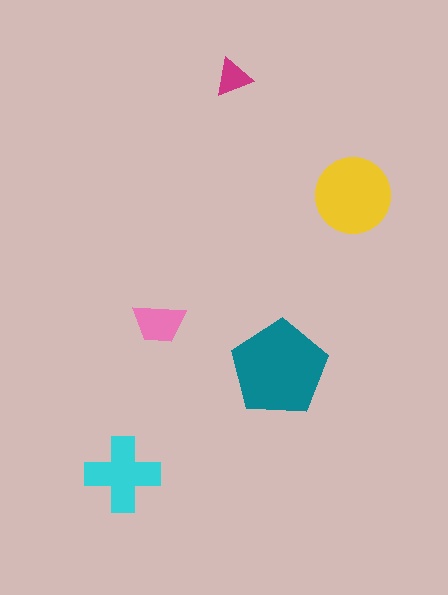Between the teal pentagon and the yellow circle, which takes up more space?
The teal pentagon.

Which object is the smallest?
The magenta triangle.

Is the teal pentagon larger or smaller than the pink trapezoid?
Larger.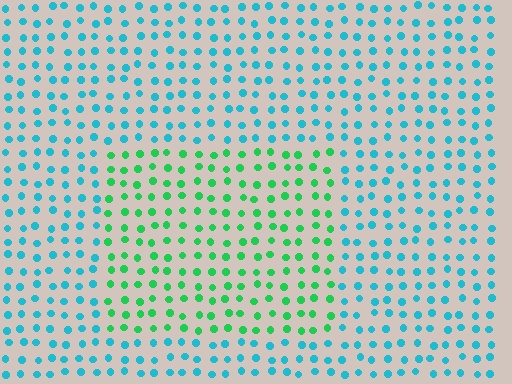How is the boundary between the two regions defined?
The boundary is defined purely by a slight shift in hue (about 49 degrees). Spacing, size, and orientation are identical on both sides.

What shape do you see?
I see a rectangle.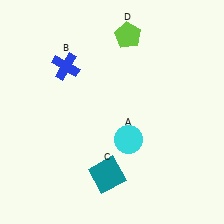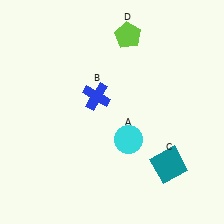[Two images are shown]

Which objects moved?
The objects that moved are: the blue cross (B), the teal square (C).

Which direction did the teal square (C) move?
The teal square (C) moved right.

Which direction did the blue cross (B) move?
The blue cross (B) moved right.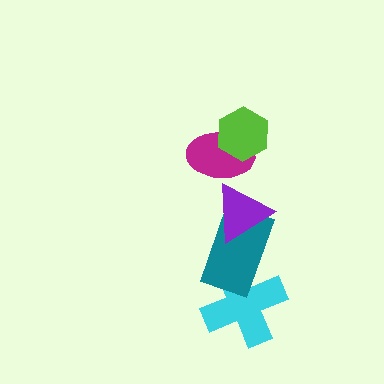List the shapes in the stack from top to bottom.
From top to bottom: the lime hexagon, the magenta ellipse, the purple triangle, the teal rectangle, the cyan cross.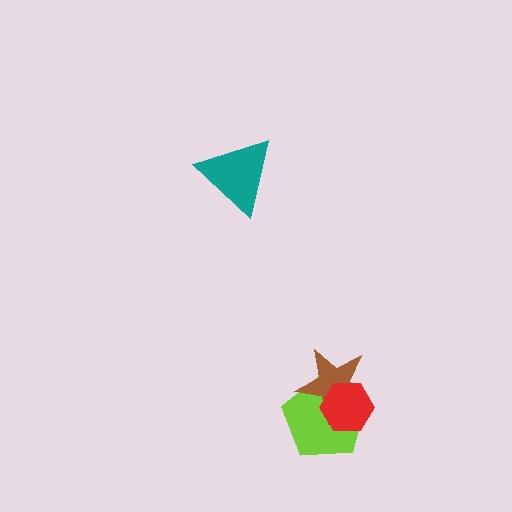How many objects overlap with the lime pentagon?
2 objects overlap with the lime pentagon.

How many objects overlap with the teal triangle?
0 objects overlap with the teal triangle.